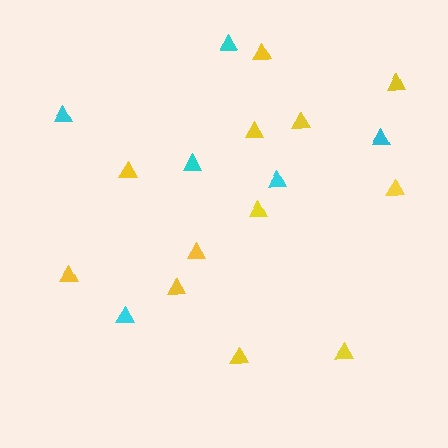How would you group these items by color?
There are 2 groups: one group of yellow triangles (12) and one group of cyan triangles (6).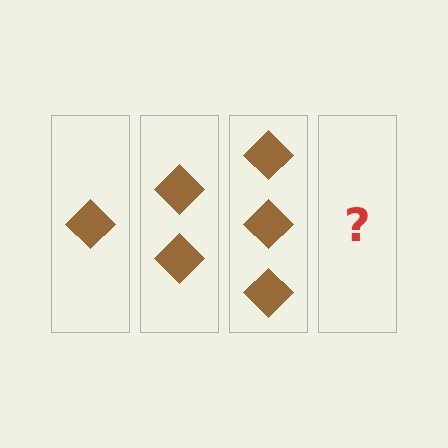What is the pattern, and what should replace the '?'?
The pattern is that each step adds one more diamond. The '?' should be 4 diamonds.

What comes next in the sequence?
The next element should be 4 diamonds.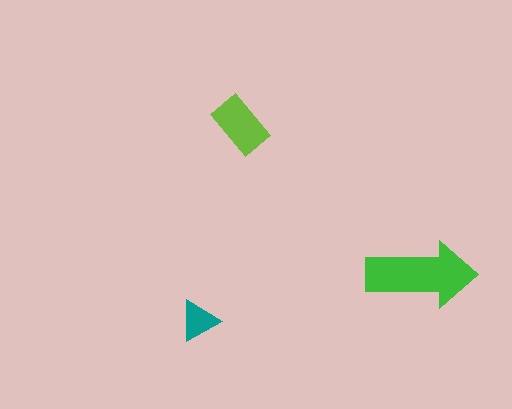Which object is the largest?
The green arrow.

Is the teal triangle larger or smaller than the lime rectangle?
Smaller.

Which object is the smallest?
The teal triangle.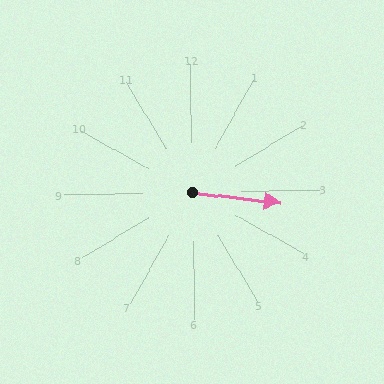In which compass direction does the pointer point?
East.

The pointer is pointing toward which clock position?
Roughly 3 o'clock.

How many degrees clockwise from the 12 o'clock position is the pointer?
Approximately 98 degrees.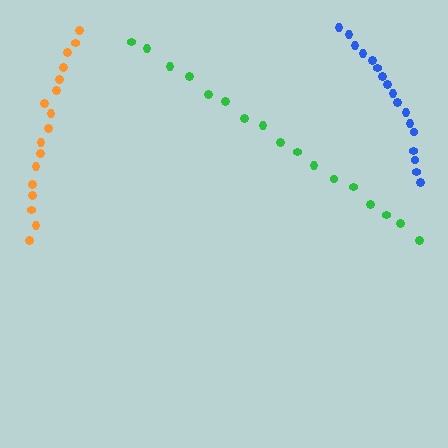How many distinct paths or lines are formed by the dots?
There are 3 distinct paths.